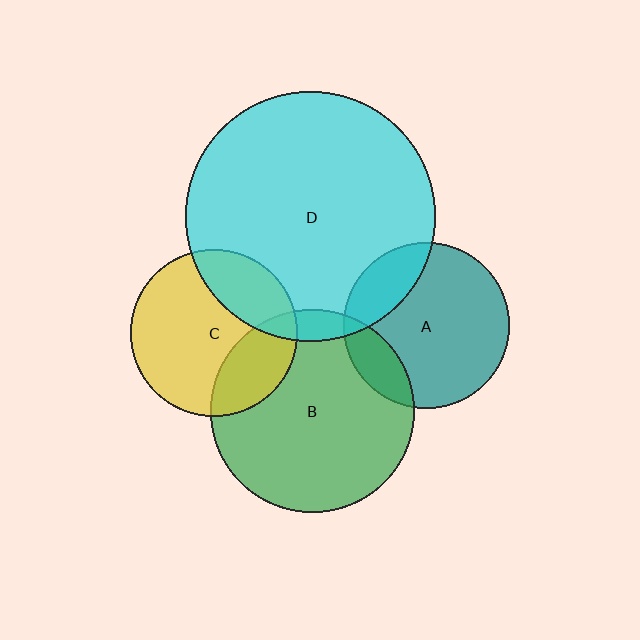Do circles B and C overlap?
Yes.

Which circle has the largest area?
Circle D (cyan).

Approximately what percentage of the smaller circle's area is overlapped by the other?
Approximately 25%.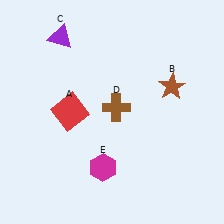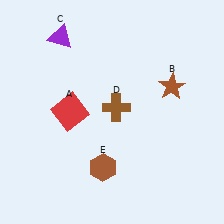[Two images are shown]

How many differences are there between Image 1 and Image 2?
There is 1 difference between the two images.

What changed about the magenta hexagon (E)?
In Image 1, E is magenta. In Image 2, it changed to brown.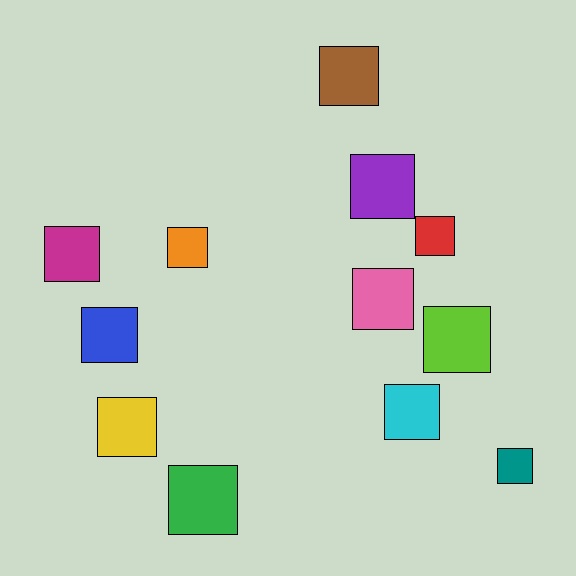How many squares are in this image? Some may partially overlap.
There are 12 squares.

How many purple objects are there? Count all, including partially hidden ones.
There is 1 purple object.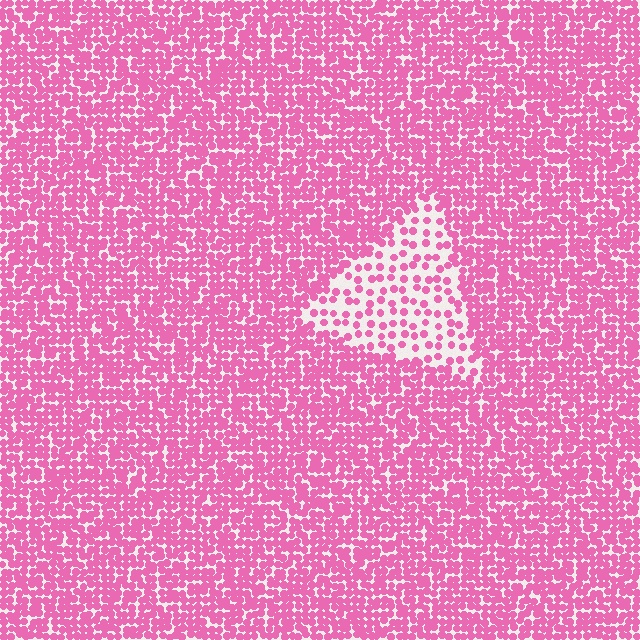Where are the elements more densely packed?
The elements are more densely packed outside the triangle boundary.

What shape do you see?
I see a triangle.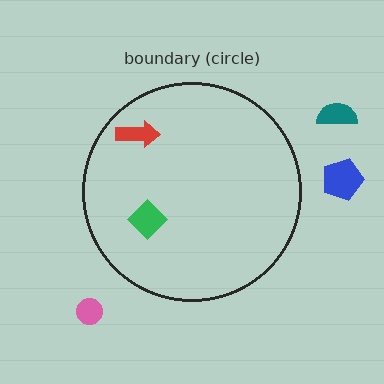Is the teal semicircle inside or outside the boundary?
Outside.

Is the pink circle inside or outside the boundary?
Outside.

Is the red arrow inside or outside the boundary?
Inside.